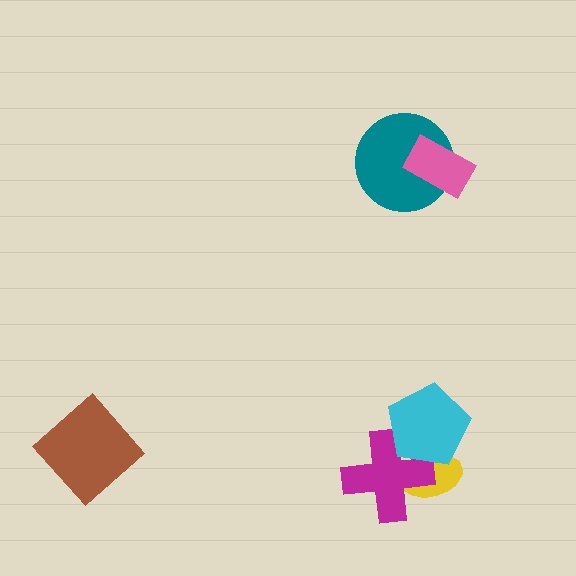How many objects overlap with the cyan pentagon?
2 objects overlap with the cyan pentagon.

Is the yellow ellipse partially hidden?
Yes, it is partially covered by another shape.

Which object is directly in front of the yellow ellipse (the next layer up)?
The magenta cross is directly in front of the yellow ellipse.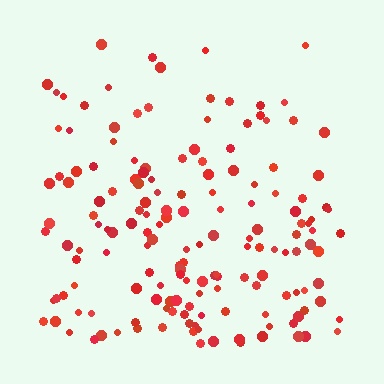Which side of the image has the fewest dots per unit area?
The top.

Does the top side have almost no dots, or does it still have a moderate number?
Still a moderate number, just noticeably fewer than the bottom.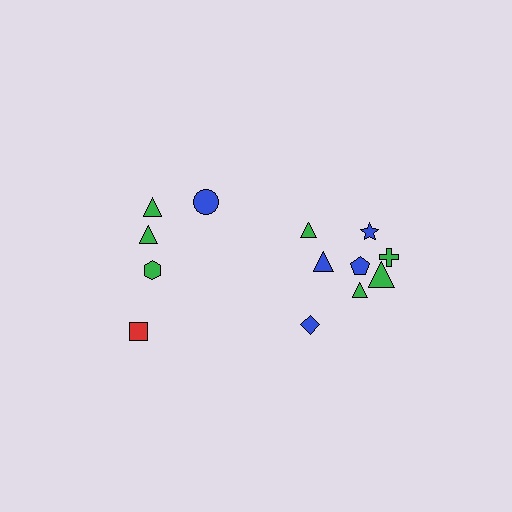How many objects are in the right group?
There are 8 objects.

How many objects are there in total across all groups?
There are 13 objects.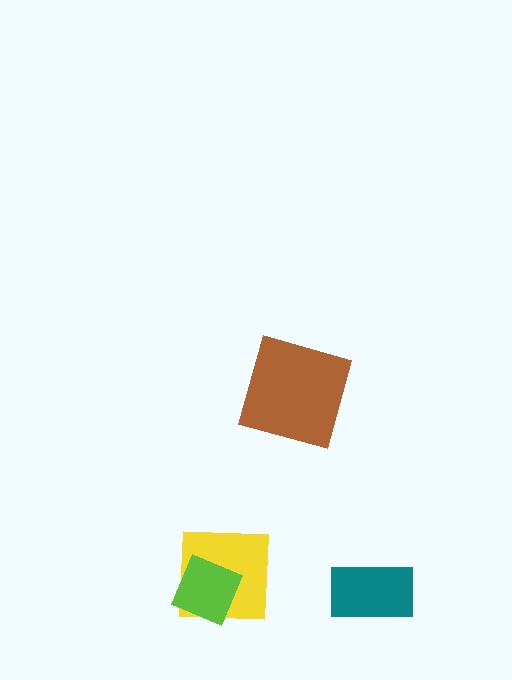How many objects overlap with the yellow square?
1 object overlaps with the yellow square.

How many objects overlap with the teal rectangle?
0 objects overlap with the teal rectangle.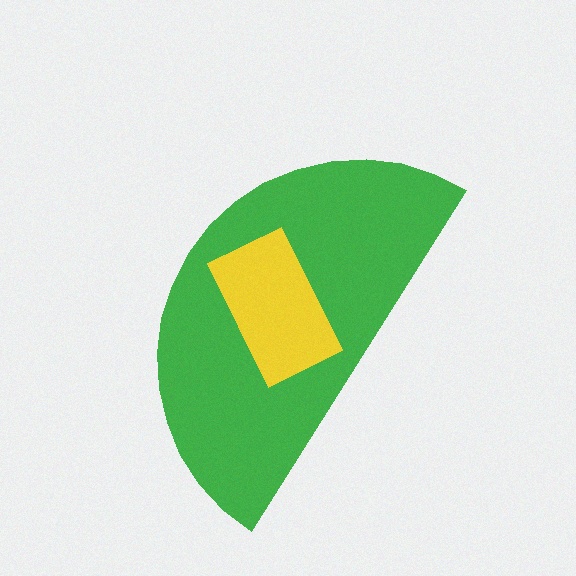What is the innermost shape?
The yellow rectangle.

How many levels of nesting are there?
2.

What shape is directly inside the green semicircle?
The yellow rectangle.